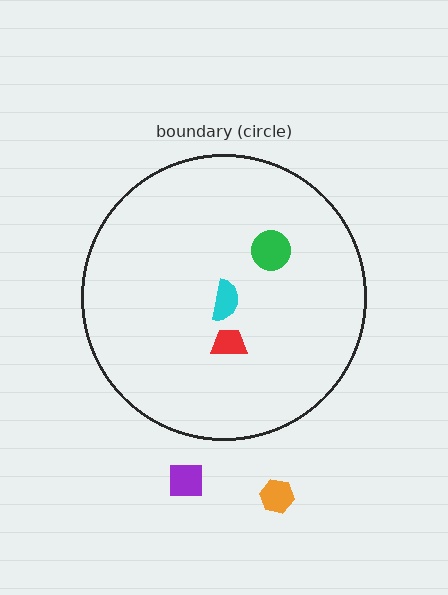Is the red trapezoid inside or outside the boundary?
Inside.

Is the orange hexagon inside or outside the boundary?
Outside.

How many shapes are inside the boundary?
3 inside, 2 outside.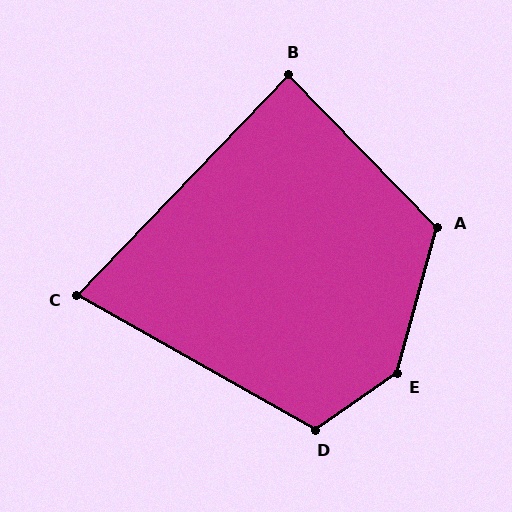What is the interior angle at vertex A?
Approximately 120 degrees (obtuse).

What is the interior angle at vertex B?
Approximately 88 degrees (approximately right).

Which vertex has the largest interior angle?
E, at approximately 140 degrees.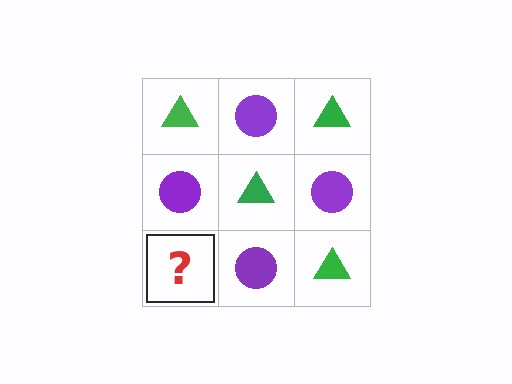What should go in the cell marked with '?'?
The missing cell should contain a green triangle.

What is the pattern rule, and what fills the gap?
The rule is that it alternates green triangle and purple circle in a checkerboard pattern. The gap should be filled with a green triangle.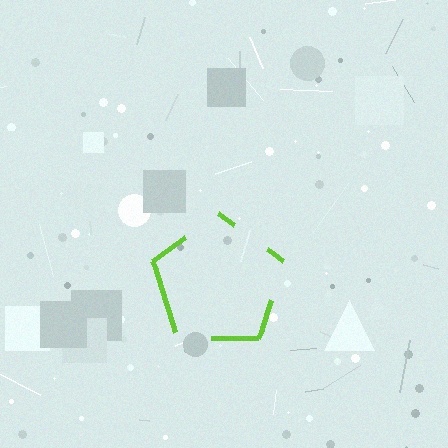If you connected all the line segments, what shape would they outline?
They would outline a pentagon.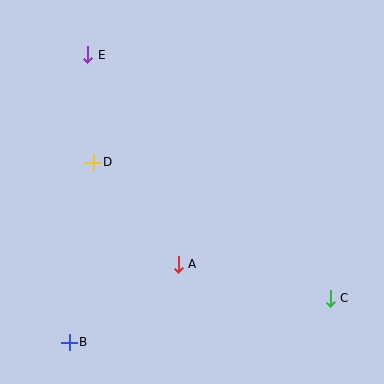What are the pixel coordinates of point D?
Point D is at (93, 162).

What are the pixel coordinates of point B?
Point B is at (69, 342).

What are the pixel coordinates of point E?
Point E is at (88, 55).